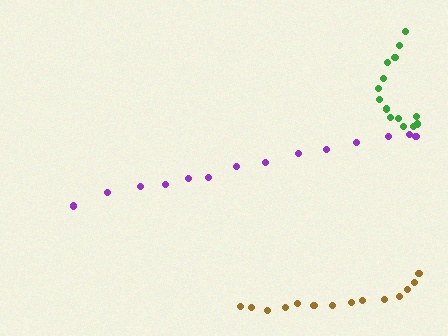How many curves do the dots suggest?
There are 3 distinct paths.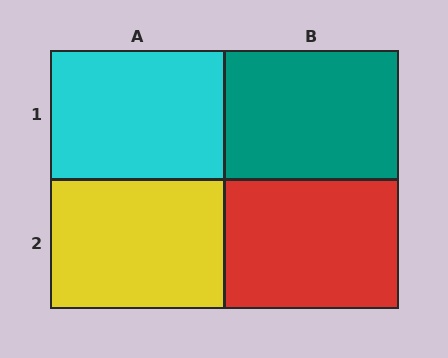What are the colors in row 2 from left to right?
Yellow, red.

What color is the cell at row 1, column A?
Cyan.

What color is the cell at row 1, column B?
Teal.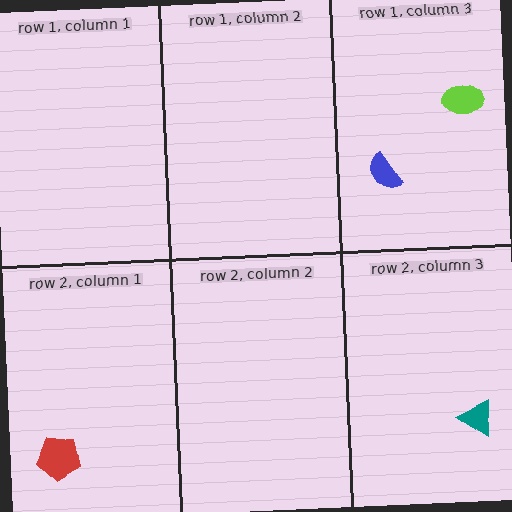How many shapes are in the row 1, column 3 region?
2.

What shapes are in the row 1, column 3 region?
The lime ellipse, the blue semicircle.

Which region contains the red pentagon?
The row 2, column 1 region.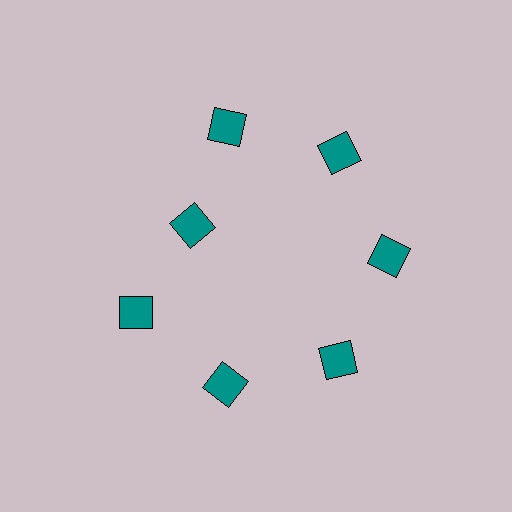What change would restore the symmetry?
The symmetry would be restored by moving it outward, back onto the ring so that all 7 diamonds sit at equal angles and equal distance from the center.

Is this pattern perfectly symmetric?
No. The 7 teal diamonds are arranged in a ring, but one element near the 10 o'clock position is pulled inward toward the center, breaking the 7-fold rotational symmetry.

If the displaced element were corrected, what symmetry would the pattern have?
It would have 7-fold rotational symmetry — the pattern would map onto itself every 51 degrees.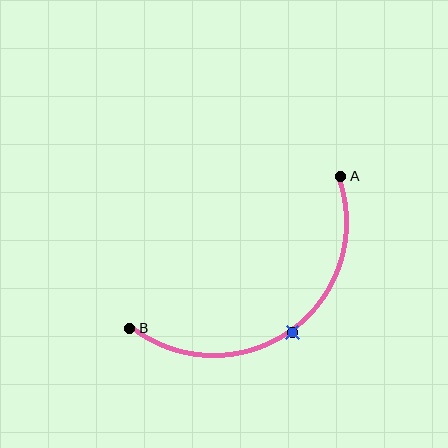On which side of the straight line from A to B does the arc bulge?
The arc bulges below and to the right of the straight line connecting A and B.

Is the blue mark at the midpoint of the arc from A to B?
Yes. The blue mark lies on the arc at equal arc-length from both A and B — it is the arc midpoint.